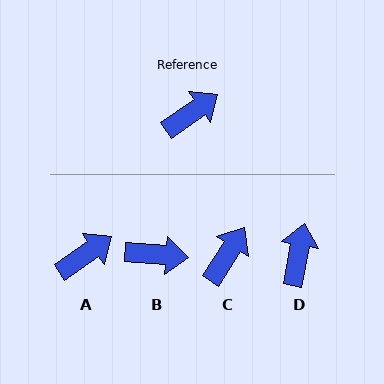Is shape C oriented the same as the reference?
No, it is off by about 22 degrees.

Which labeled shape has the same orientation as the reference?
A.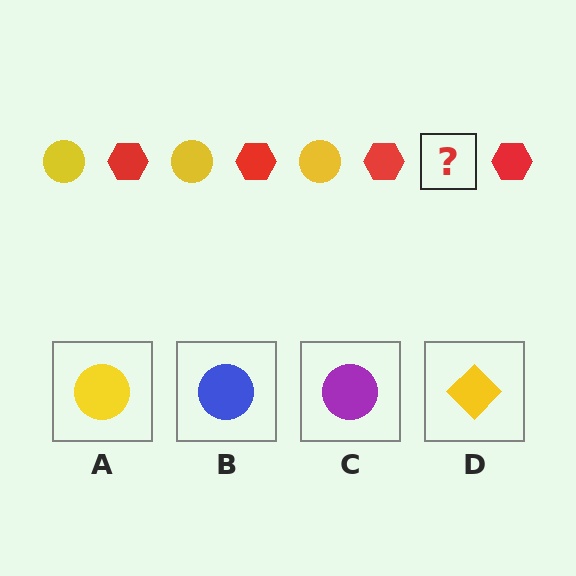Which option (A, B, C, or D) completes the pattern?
A.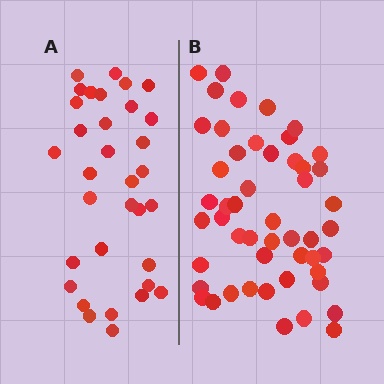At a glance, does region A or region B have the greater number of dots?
Region B (the right region) has more dots.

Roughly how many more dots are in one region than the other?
Region B has approximately 15 more dots than region A.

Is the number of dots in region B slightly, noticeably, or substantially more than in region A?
Region B has substantially more. The ratio is roughly 1.5 to 1.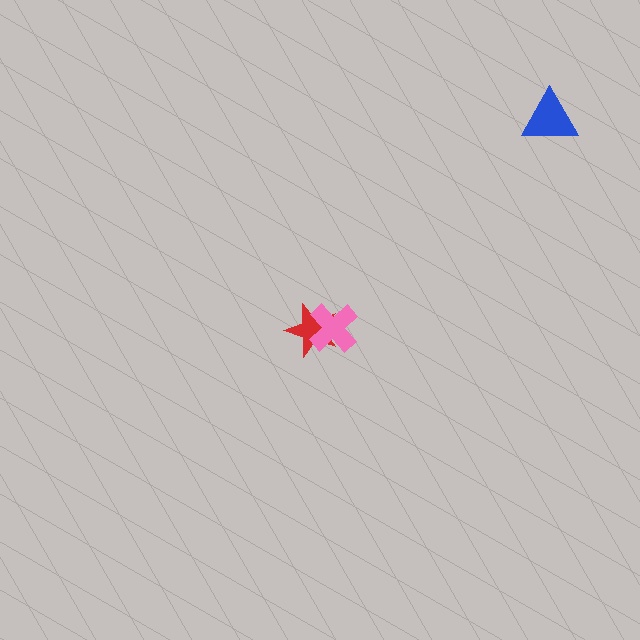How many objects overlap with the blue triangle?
0 objects overlap with the blue triangle.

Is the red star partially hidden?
Yes, it is partially covered by another shape.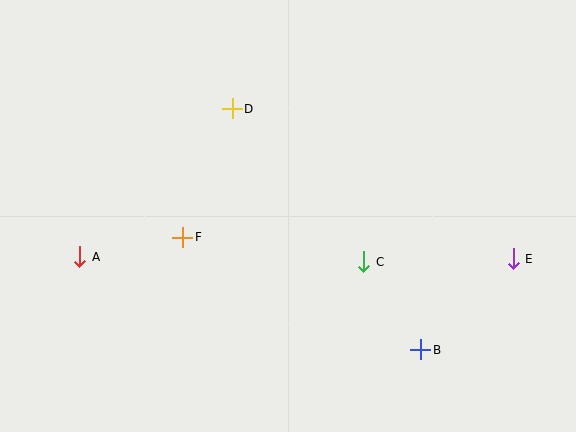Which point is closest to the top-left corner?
Point D is closest to the top-left corner.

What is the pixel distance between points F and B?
The distance between F and B is 263 pixels.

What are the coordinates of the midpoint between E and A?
The midpoint between E and A is at (297, 258).